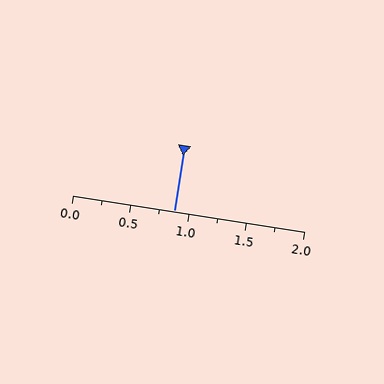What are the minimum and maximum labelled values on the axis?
The axis runs from 0.0 to 2.0.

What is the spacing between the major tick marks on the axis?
The major ticks are spaced 0.5 apart.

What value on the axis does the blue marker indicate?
The marker indicates approximately 0.88.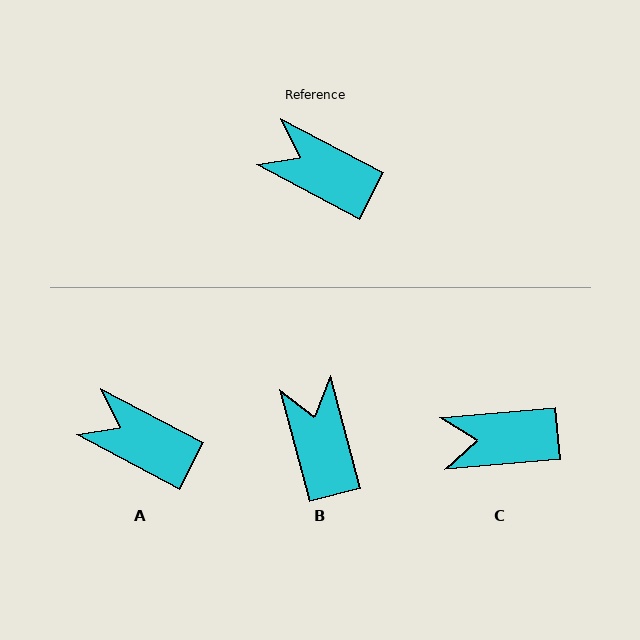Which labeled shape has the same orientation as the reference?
A.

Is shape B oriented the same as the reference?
No, it is off by about 47 degrees.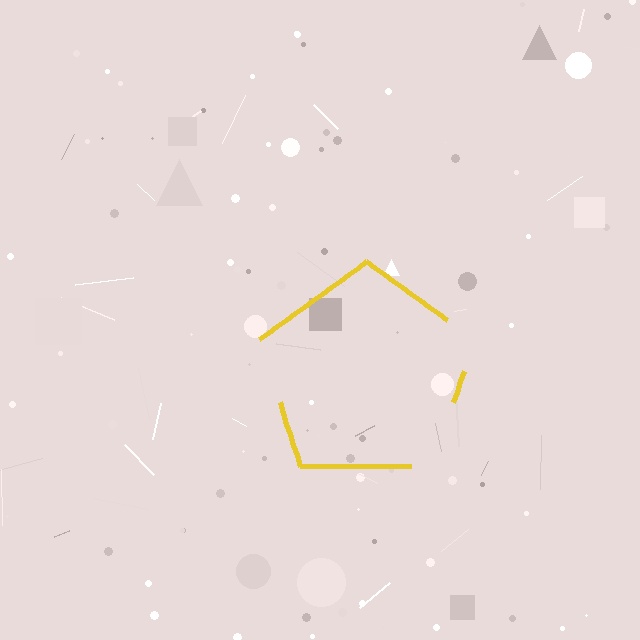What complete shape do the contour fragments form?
The contour fragments form a pentagon.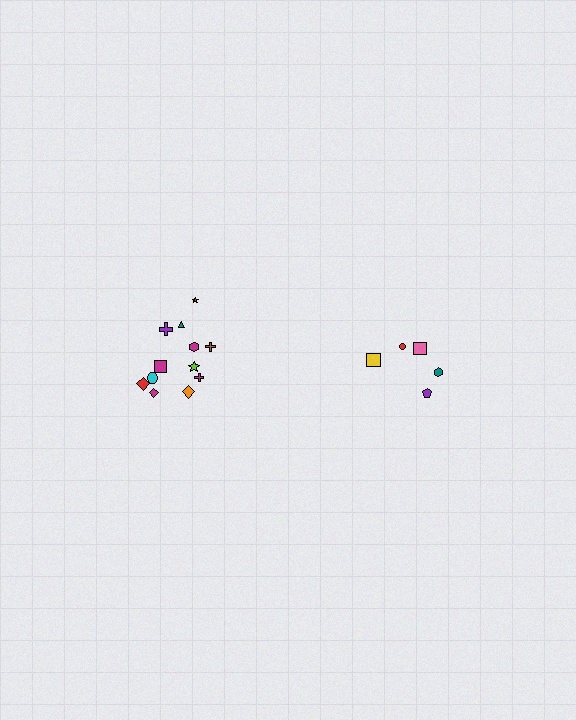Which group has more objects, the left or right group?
The left group.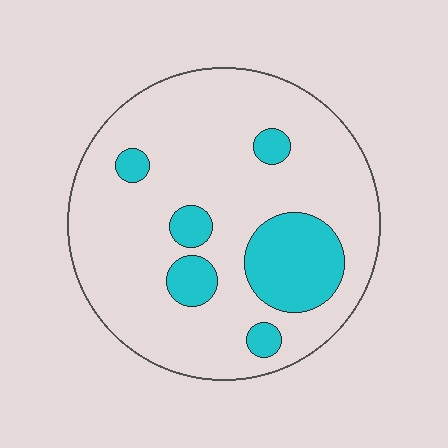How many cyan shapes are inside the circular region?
6.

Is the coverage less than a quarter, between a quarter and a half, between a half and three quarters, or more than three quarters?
Less than a quarter.